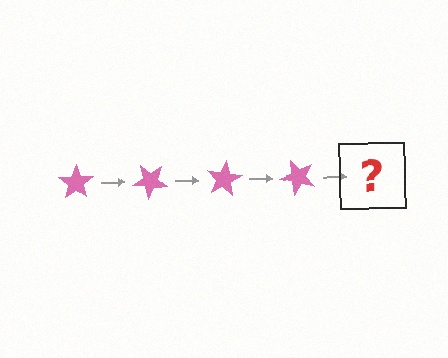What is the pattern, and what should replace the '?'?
The pattern is that the star rotates 40 degrees each step. The '?' should be a pink star rotated 160 degrees.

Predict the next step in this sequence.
The next step is a pink star rotated 160 degrees.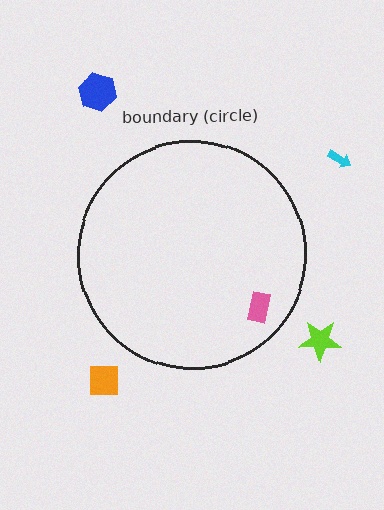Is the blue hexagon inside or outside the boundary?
Outside.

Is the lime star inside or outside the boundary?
Outside.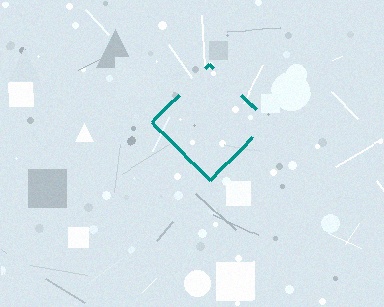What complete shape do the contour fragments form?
The contour fragments form a diamond.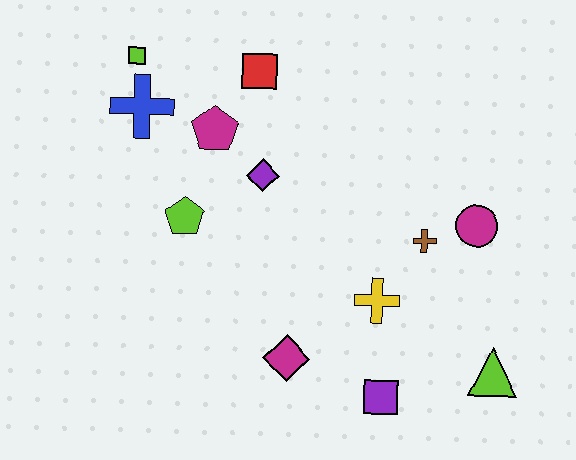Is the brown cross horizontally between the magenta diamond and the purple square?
No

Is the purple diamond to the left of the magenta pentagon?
No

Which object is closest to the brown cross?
The magenta circle is closest to the brown cross.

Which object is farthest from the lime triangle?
The lime square is farthest from the lime triangle.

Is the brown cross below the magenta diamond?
No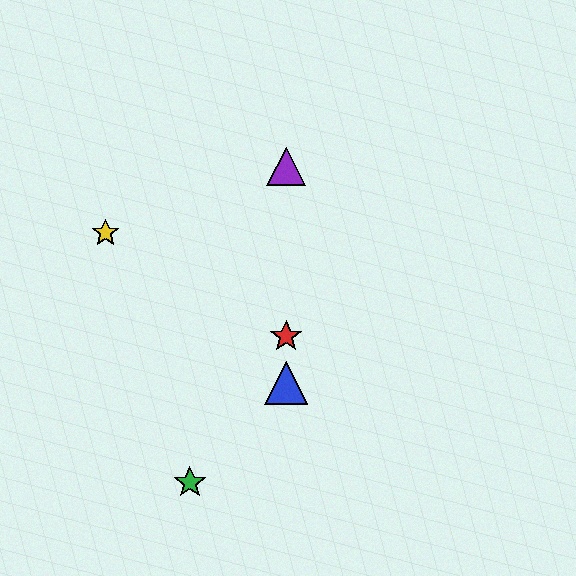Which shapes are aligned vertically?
The red star, the blue triangle, the purple triangle are aligned vertically.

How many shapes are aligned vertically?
3 shapes (the red star, the blue triangle, the purple triangle) are aligned vertically.